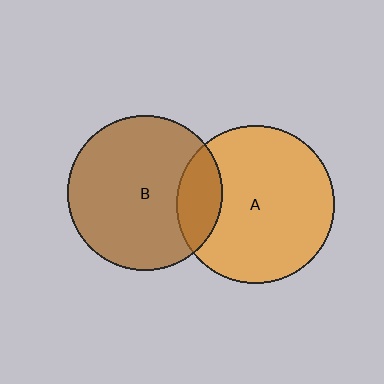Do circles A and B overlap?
Yes.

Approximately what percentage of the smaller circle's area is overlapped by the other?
Approximately 20%.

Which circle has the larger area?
Circle A (orange).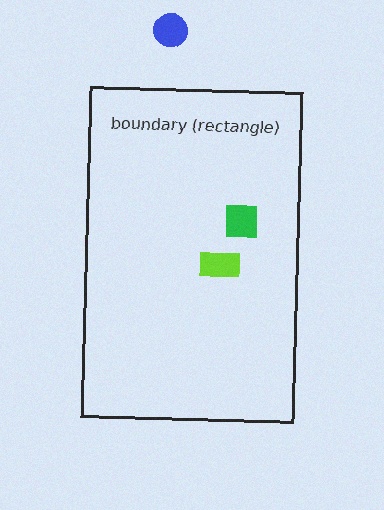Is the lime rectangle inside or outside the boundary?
Inside.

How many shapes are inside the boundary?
2 inside, 1 outside.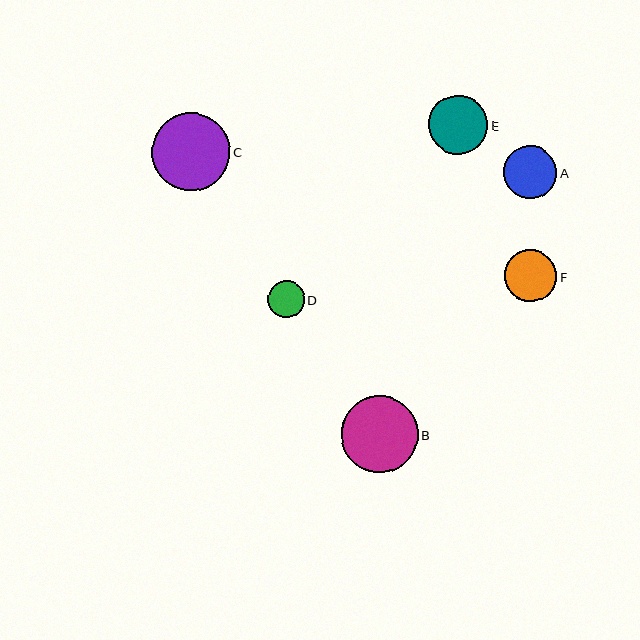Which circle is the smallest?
Circle D is the smallest with a size of approximately 37 pixels.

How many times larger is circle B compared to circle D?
Circle B is approximately 2.1 times the size of circle D.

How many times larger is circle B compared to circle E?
Circle B is approximately 1.3 times the size of circle E.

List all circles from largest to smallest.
From largest to smallest: C, B, E, A, F, D.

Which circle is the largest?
Circle C is the largest with a size of approximately 78 pixels.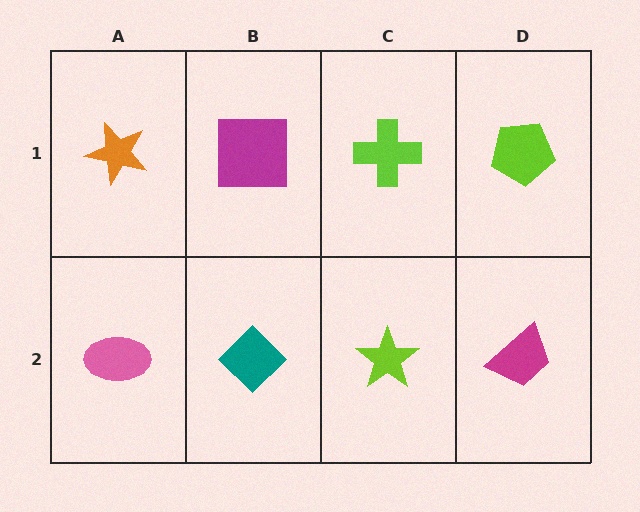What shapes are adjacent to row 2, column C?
A lime cross (row 1, column C), a teal diamond (row 2, column B), a magenta trapezoid (row 2, column D).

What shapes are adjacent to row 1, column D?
A magenta trapezoid (row 2, column D), a lime cross (row 1, column C).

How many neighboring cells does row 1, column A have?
2.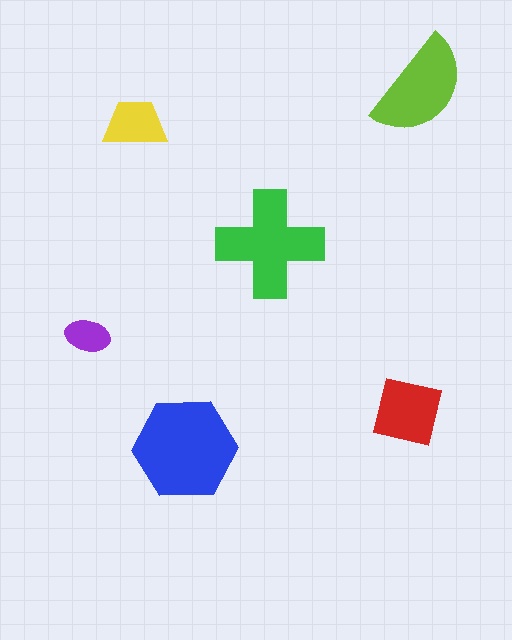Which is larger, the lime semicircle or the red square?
The lime semicircle.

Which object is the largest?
The blue hexagon.